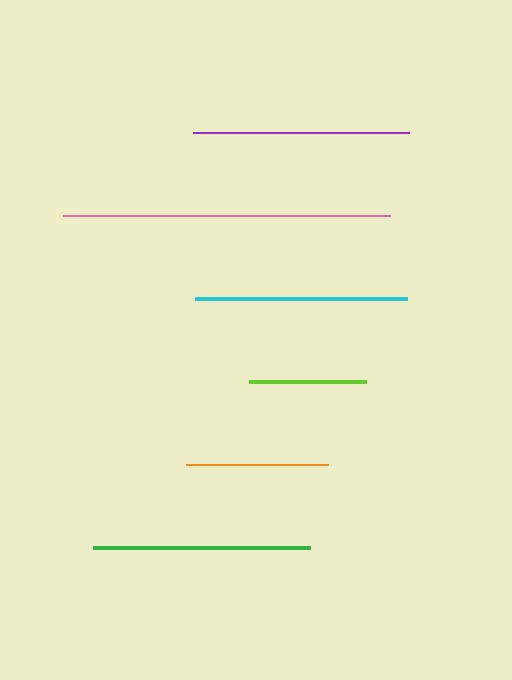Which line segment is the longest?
The pink line is the longest at approximately 327 pixels.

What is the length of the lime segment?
The lime segment is approximately 117 pixels long.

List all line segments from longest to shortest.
From longest to shortest: pink, green, purple, cyan, orange, lime.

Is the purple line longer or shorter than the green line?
The green line is longer than the purple line.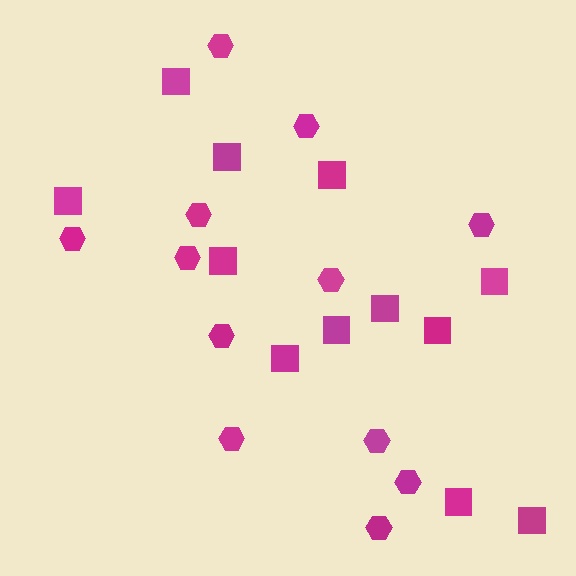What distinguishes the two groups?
There are 2 groups: one group of squares (12) and one group of hexagons (12).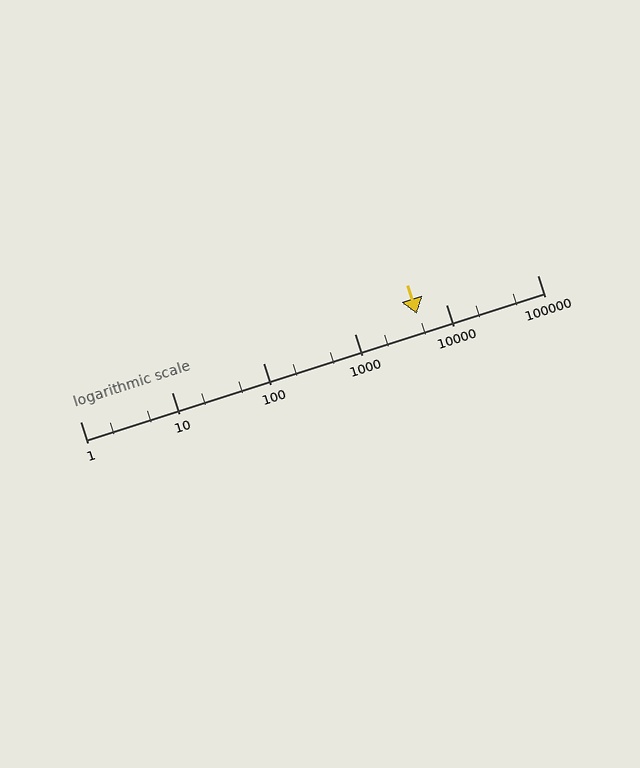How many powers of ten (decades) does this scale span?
The scale spans 5 decades, from 1 to 100000.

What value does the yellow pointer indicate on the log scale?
The pointer indicates approximately 4800.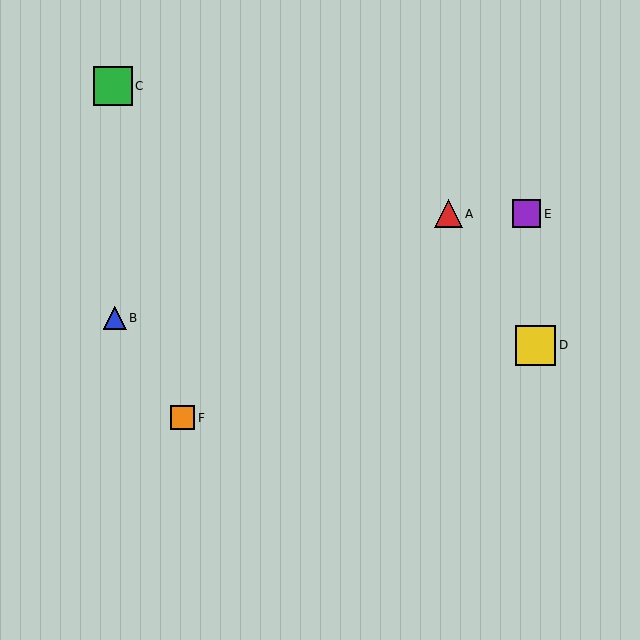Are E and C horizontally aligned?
No, E is at y≈214 and C is at y≈86.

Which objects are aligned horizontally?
Objects A, E are aligned horizontally.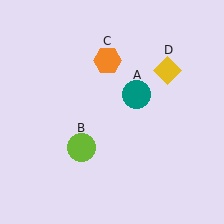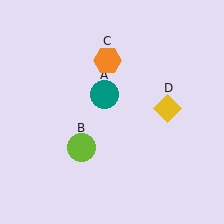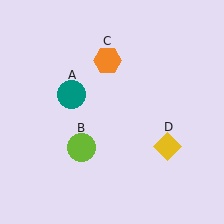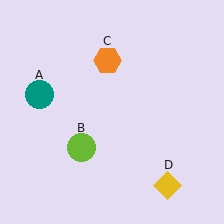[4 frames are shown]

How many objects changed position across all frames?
2 objects changed position: teal circle (object A), yellow diamond (object D).